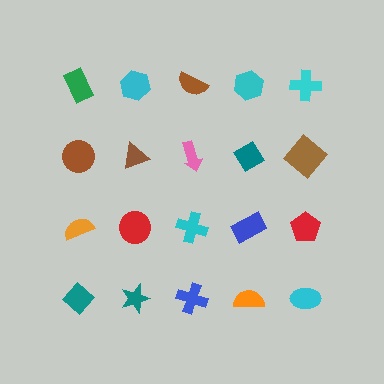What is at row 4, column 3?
A blue cross.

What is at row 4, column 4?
An orange semicircle.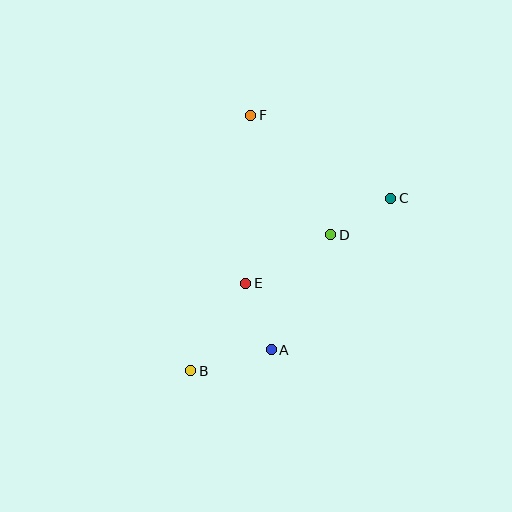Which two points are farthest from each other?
Points B and C are farthest from each other.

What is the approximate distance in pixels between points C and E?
The distance between C and E is approximately 168 pixels.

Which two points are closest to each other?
Points C and D are closest to each other.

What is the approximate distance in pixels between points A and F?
The distance between A and F is approximately 235 pixels.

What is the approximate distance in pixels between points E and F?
The distance between E and F is approximately 168 pixels.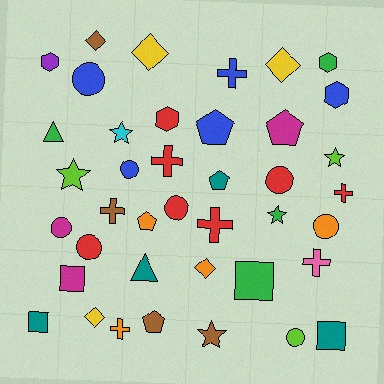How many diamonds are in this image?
There are 5 diamonds.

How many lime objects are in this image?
There are 3 lime objects.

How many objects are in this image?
There are 40 objects.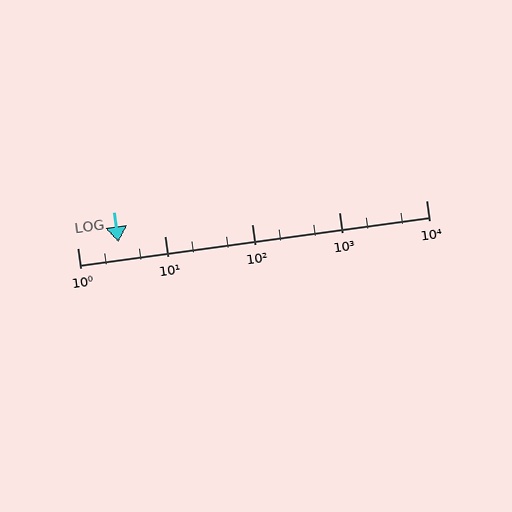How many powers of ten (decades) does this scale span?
The scale spans 4 decades, from 1 to 10000.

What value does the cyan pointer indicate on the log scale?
The pointer indicates approximately 3.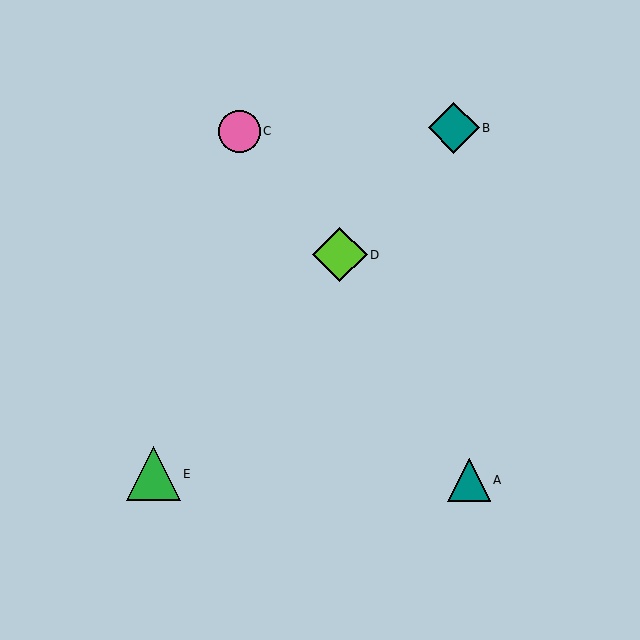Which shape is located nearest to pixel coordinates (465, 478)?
The teal triangle (labeled A) at (469, 480) is nearest to that location.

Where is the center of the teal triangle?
The center of the teal triangle is at (469, 480).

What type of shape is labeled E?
Shape E is a green triangle.